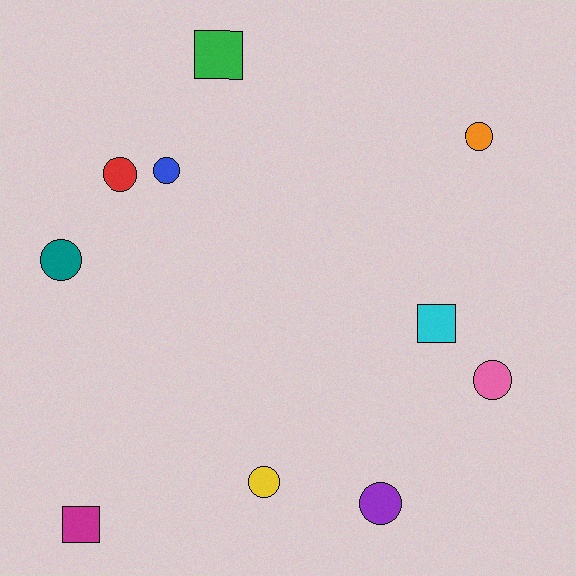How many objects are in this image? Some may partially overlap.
There are 10 objects.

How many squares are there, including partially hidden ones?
There are 3 squares.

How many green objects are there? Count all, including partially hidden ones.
There is 1 green object.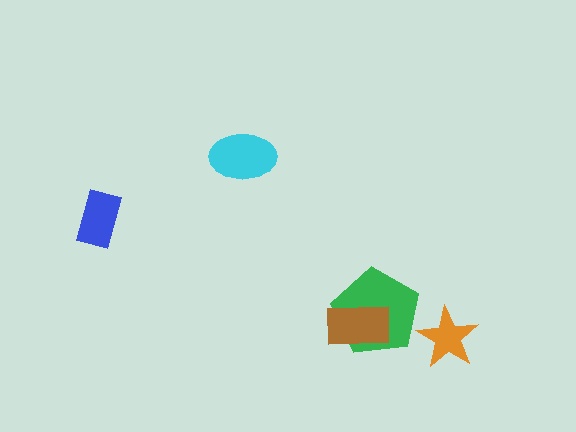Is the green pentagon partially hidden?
Yes, it is partially covered by another shape.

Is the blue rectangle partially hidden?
No, no other shape covers it.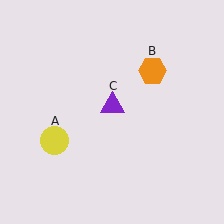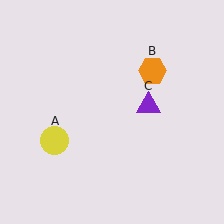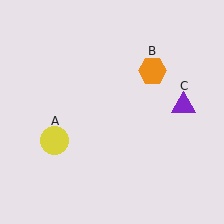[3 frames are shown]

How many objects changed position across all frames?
1 object changed position: purple triangle (object C).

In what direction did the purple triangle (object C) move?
The purple triangle (object C) moved right.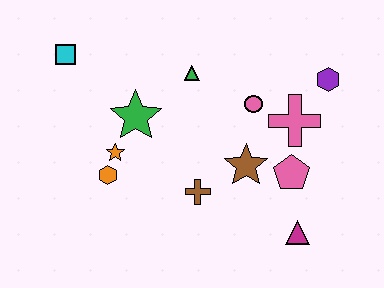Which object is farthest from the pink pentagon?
The cyan square is farthest from the pink pentagon.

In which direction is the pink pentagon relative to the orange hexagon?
The pink pentagon is to the right of the orange hexagon.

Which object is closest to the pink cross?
The pink circle is closest to the pink cross.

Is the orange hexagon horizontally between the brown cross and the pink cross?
No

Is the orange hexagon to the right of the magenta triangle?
No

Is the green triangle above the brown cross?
Yes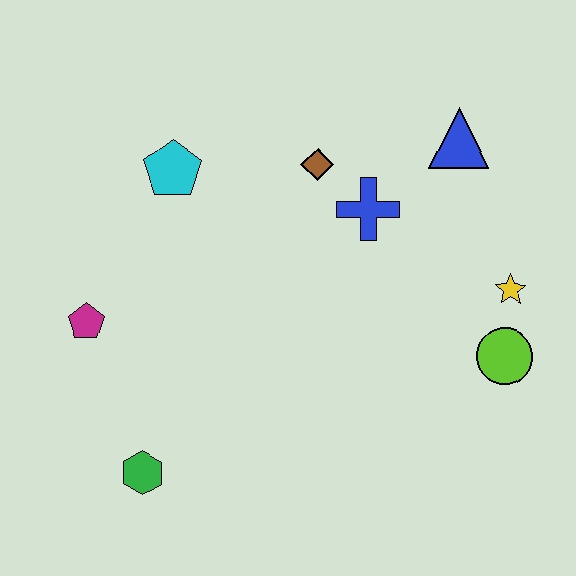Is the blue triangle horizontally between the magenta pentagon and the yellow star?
Yes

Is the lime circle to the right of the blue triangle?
Yes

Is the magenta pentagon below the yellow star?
Yes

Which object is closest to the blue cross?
The brown diamond is closest to the blue cross.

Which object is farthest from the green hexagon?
The blue triangle is farthest from the green hexagon.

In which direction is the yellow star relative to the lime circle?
The yellow star is above the lime circle.